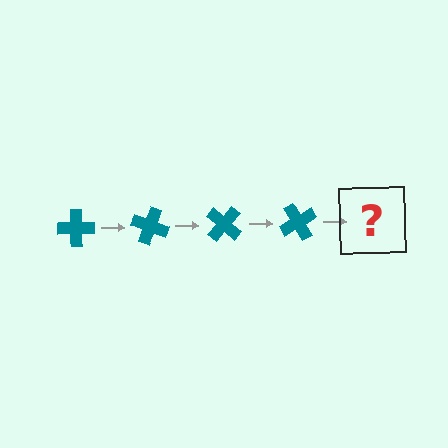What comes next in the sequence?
The next element should be a teal cross rotated 80 degrees.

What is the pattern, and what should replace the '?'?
The pattern is that the cross rotates 20 degrees each step. The '?' should be a teal cross rotated 80 degrees.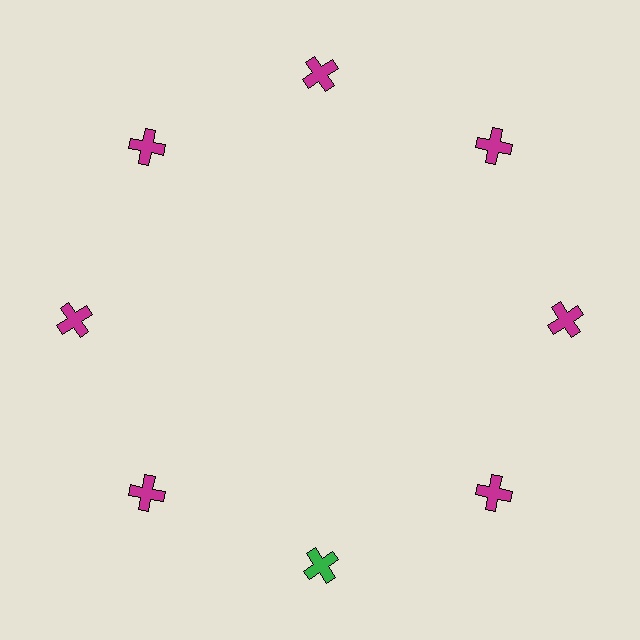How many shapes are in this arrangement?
There are 8 shapes arranged in a ring pattern.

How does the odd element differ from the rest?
It has a different color: green instead of magenta.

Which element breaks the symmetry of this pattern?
The green cross at roughly the 6 o'clock position breaks the symmetry. All other shapes are magenta crosses.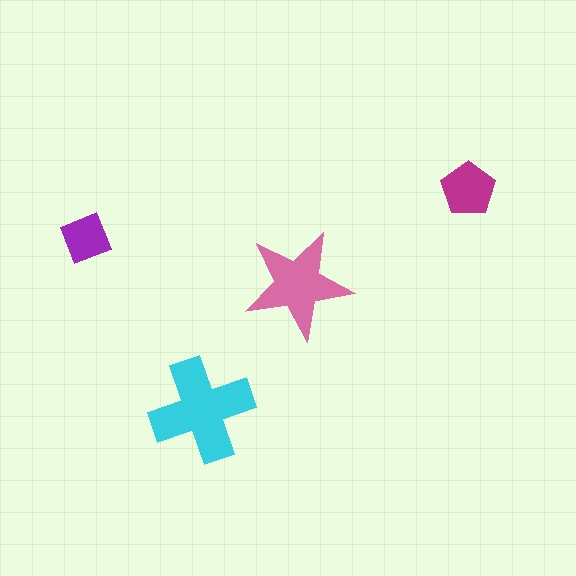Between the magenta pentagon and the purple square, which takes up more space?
The magenta pentagon.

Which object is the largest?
The cyan cross.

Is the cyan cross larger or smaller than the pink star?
Larger.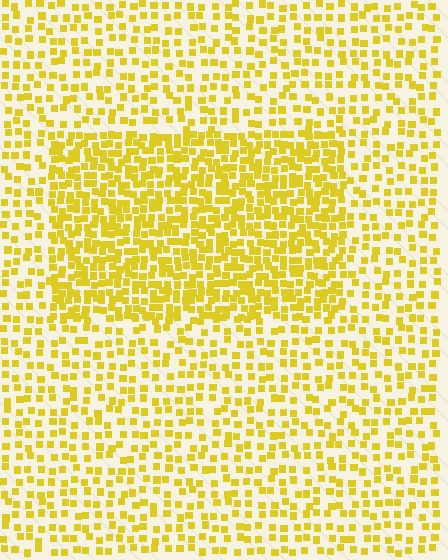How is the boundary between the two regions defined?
The boundary is defined by a change in element density (approximately 2.0x ratio). All elements are the same color, size, and shape.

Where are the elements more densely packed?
The elements are more densely packed inside the rectangle boundary.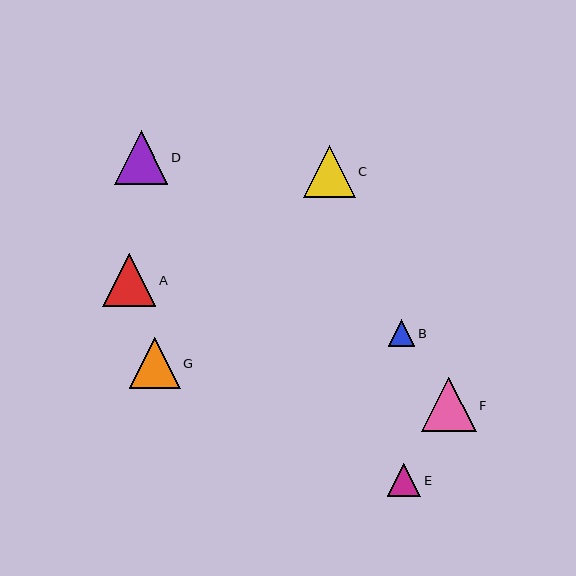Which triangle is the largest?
Triangle F is the largest with a size of approximately 54 pixels.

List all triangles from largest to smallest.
From largest to smallest: F, A, D, C, G, E, B.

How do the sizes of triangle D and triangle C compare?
Triangle D and triangle C are approximately the same size.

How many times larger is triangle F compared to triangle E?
Triangle F is approximately 1.6 times the size of triangle E.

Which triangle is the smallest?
Triangle B is the smallest with a size of approximately 27 pixels.